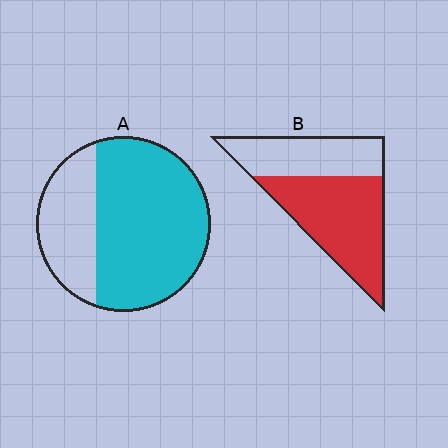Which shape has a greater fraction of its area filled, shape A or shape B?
Shape A.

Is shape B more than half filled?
Yes.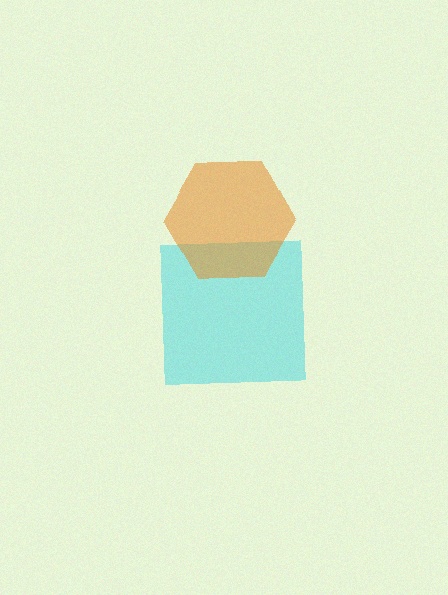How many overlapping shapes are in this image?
There are 2 overlapping shapes in the image.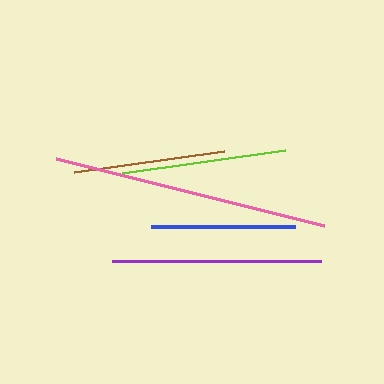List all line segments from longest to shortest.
From longest to shortest: pink, purple, lime, brown, blue.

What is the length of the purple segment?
The purple segment is approximately 209 pixels long.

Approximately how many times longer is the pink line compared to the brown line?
The pink line is approximately 1.8 times the length of the brown line.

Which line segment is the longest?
The pink line is the longest at approximately 276 pixels.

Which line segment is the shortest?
The blue line is the shortest at approximately 144 pixels.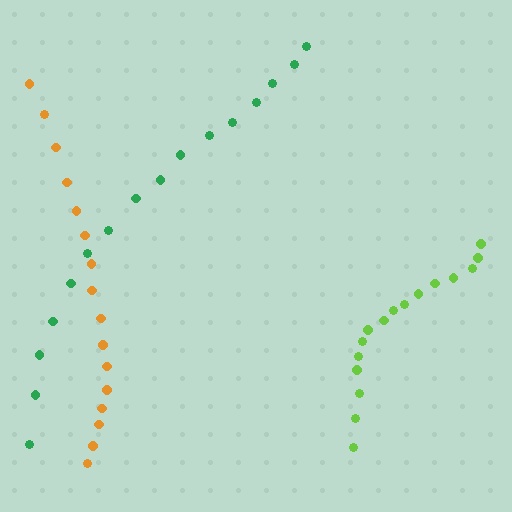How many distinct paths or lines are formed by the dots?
There are 3 distinct paths.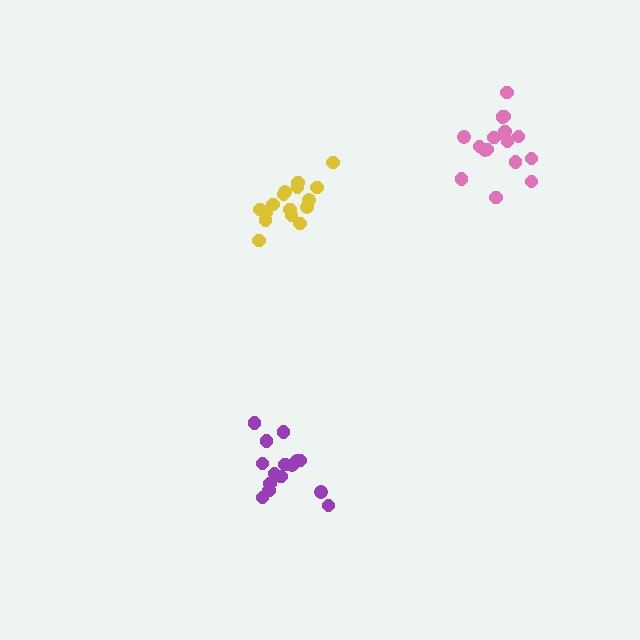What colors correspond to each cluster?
The clusters are colored: yellow, purple, pink.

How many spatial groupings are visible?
There are 3 spatial groupings.